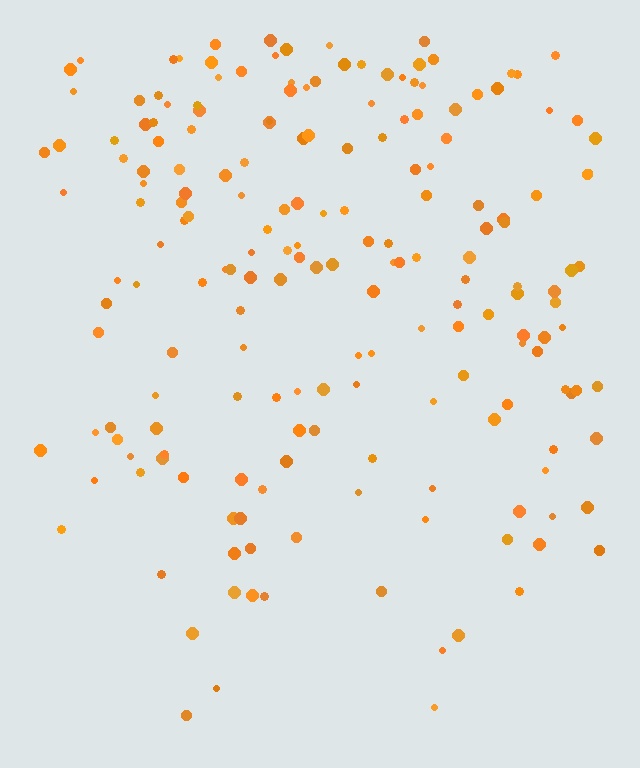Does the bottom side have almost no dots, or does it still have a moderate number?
Still a moderate number, just noticeably fewer than the top.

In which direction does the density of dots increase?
From bottom to top, with the top side densest.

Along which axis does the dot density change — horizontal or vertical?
Vertical.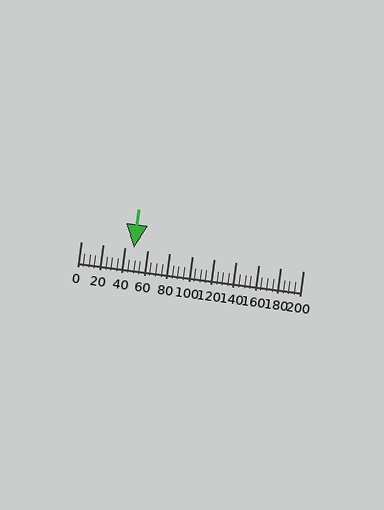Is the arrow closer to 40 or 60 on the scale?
The arrow is closer to 40.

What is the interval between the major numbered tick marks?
The major tick marks are spaced 20 units apart.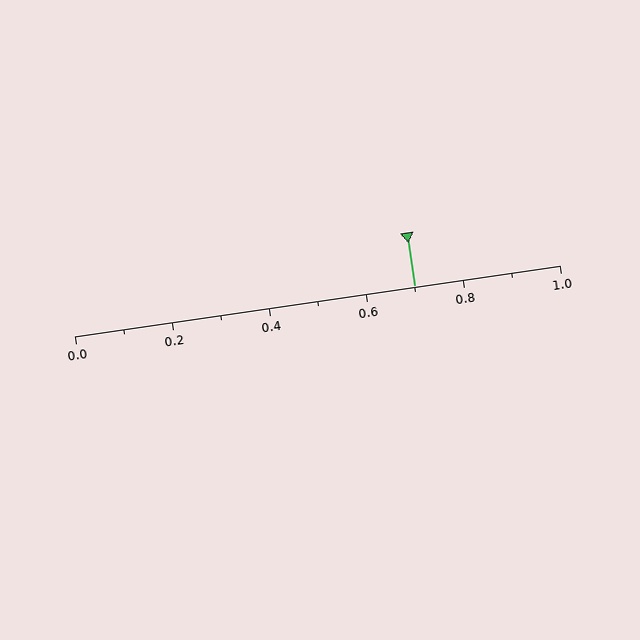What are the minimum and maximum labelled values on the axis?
The axis runs from 0.0 to 1.0.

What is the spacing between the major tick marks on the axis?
The major ticks are spaced 0.2 apart.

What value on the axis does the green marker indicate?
The marker indicates approximately 0.7.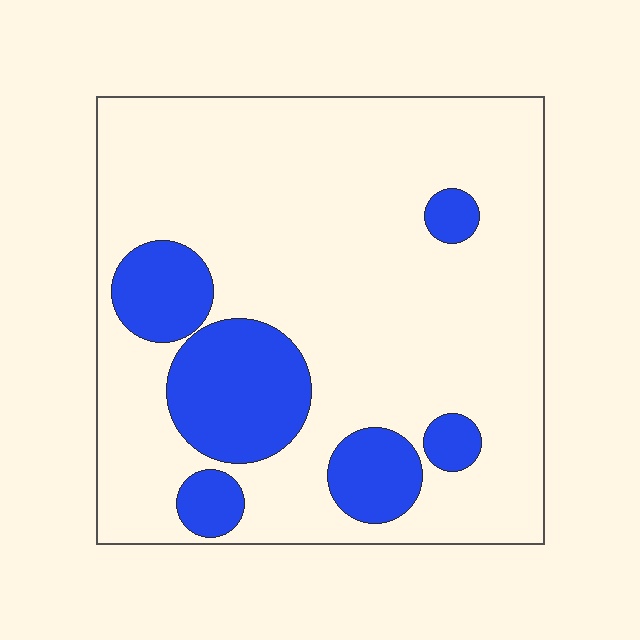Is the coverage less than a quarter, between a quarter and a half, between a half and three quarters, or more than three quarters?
Less than a quarter.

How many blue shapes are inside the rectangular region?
6.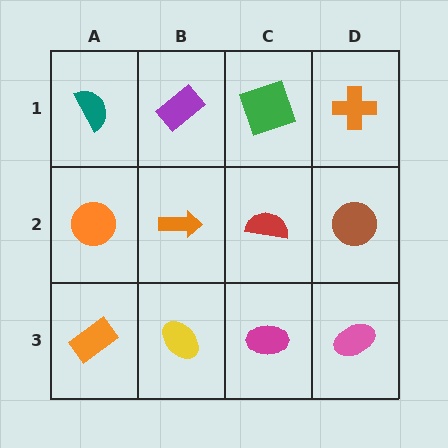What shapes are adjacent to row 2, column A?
A teal semicircle (row 1, column A), an orange rectangle (row 3, column A), an orange arrow (row 2, column B).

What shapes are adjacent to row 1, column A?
An orange circle (row 2, column A), a purple rectangle (row 1, column B).